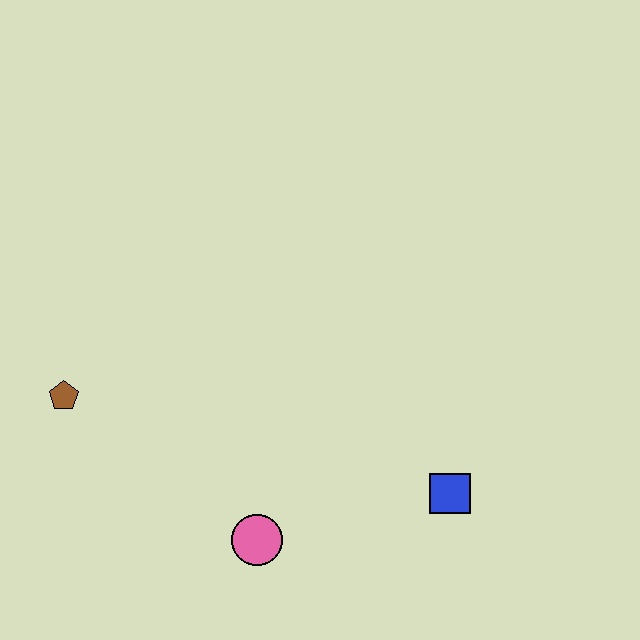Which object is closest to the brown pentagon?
The pink circle is closest to the brown pentagon.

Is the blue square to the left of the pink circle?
No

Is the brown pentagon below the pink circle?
No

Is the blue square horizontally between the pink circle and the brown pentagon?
No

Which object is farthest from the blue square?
The brown pentagon is farthest from the blue square.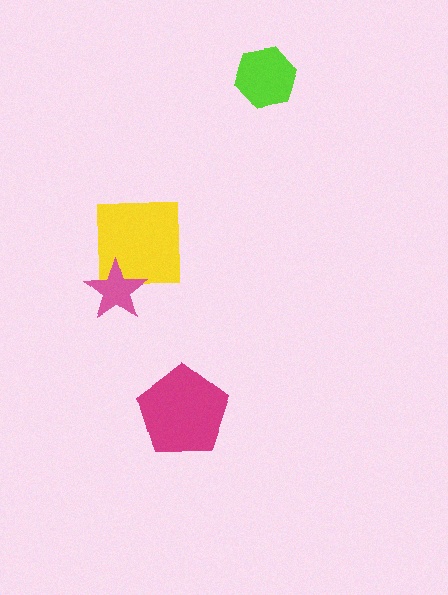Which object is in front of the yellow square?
The pink star is in front of the yellow square.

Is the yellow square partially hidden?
Yes, it is partially covered by another shape.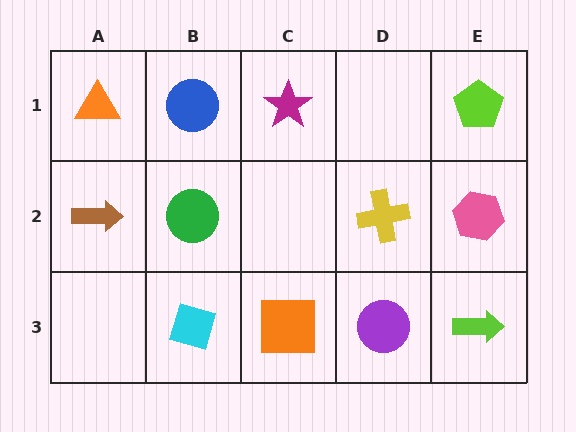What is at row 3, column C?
An orange square.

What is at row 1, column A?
An orange triangle.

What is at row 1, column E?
A lime pentagon.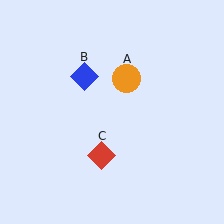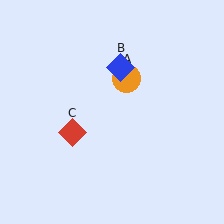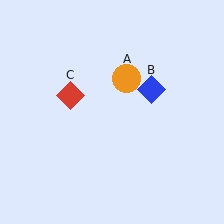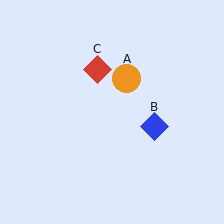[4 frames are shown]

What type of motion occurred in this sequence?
The blue diamond (object B), red diamond (object C) rotated clockwise around the center of the scene.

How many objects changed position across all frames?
2 objects changed position: blue diamond (object B), red diamond (object C).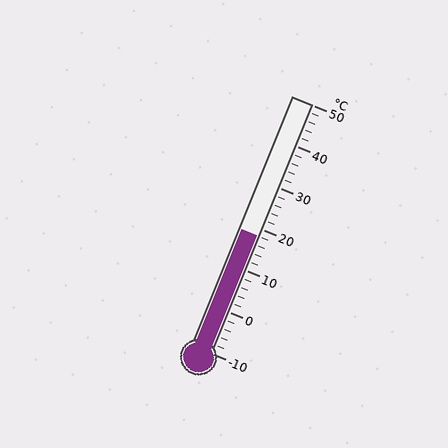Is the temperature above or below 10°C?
The temperature is above 10°C.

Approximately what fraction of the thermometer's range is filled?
The thermometer is filled to approximately 45% of its range.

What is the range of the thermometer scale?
The thermometer scale ranges from -10°C to 50°C.